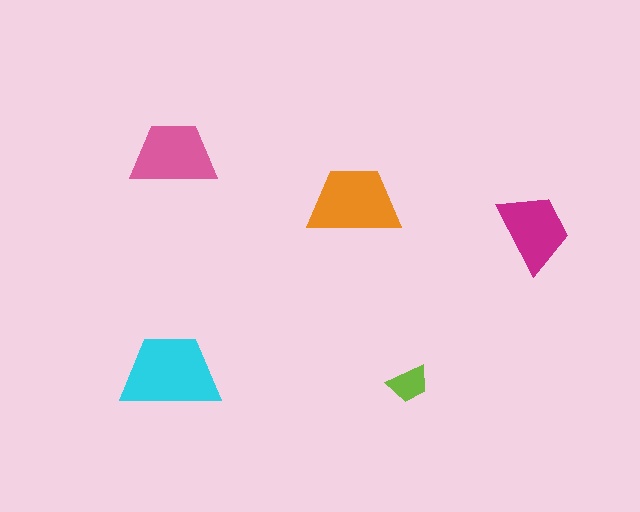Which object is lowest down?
The lime trapezoid is bottommost.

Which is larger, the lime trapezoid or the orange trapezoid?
The orange one.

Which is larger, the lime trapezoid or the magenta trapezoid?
The magenta one.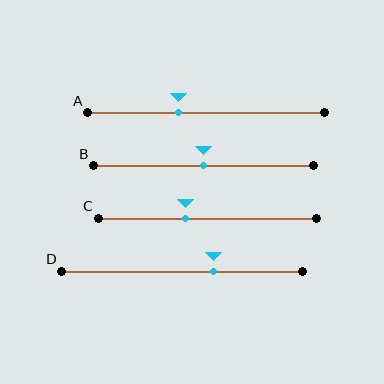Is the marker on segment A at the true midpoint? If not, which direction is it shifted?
No, the marker on segment A is shifted to the left by about 12% of the segment length.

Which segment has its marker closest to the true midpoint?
Segment B has its marker closest to the true midpoint.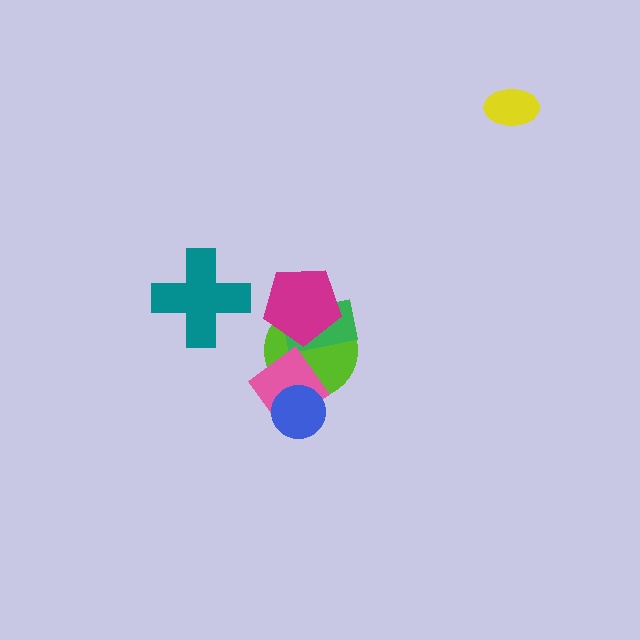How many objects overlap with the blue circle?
2 objects overlap with the blue circle.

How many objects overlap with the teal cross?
0 objects overlap with the teal cross.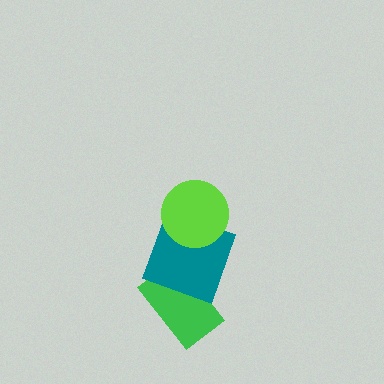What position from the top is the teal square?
The teal square is 2nd from the top.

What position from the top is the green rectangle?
The green rectangle is 3rd from the top.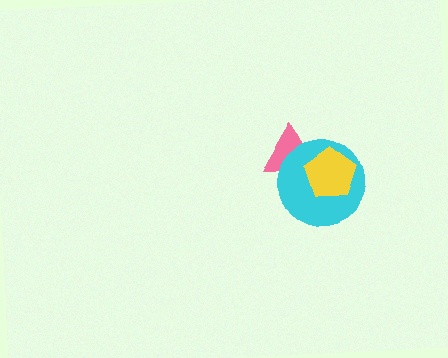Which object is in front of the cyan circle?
The yellow pentagon is in front of the cyan circle.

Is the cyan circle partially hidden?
Yes, it is partially covered by another shape.